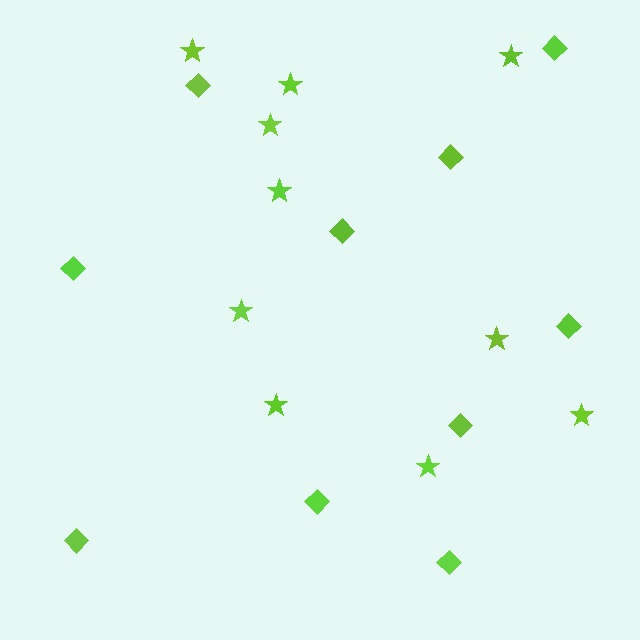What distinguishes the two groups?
There are 2 groups: one group of stars (10) and one group of diamonds (10).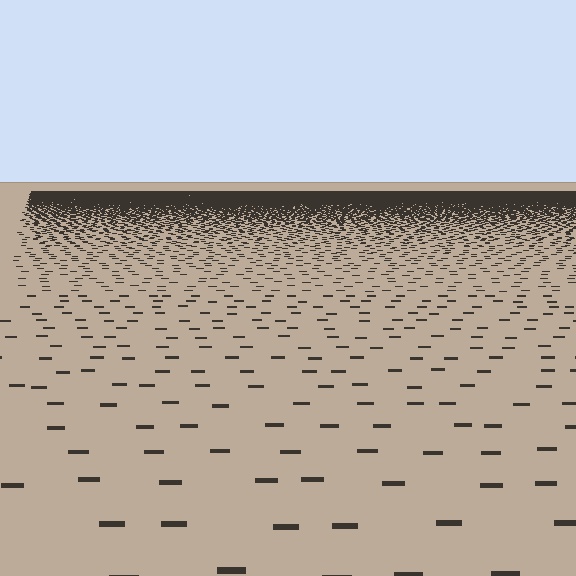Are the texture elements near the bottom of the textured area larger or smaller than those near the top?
Larger. Near the bottom, elements are closer to the viewer and appear at a bigger on-screen size.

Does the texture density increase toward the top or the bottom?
Density increases toward the top.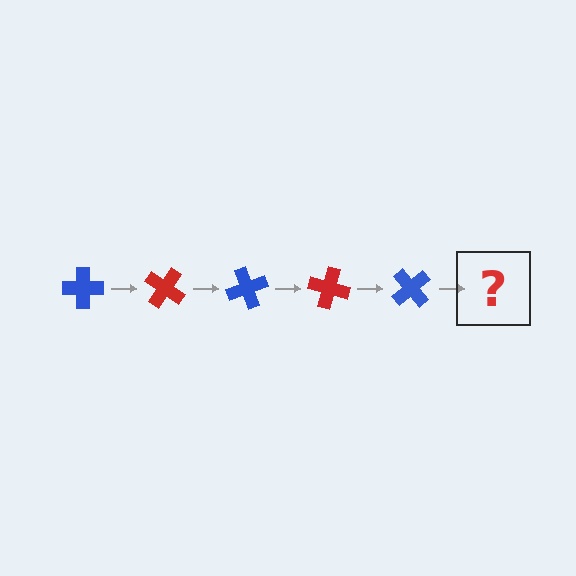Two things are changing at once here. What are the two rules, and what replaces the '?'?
The two rules are that it rotates 35 degrees each step and the color cycles through blue and red. The '?' should be a red cross, rotated 175 degrees from the start.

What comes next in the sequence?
The next element should be a red cross, rotated 175 degrees from the start.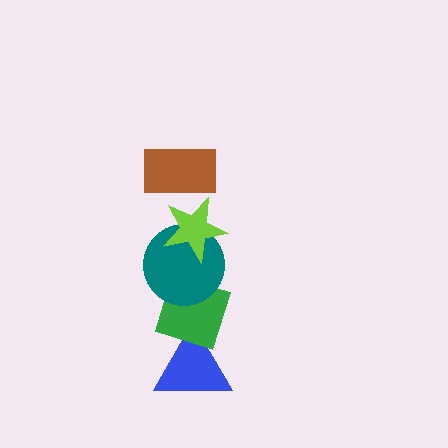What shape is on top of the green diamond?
The teal circle is on top of the green diamond.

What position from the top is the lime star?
The lime star is 2nd from the top.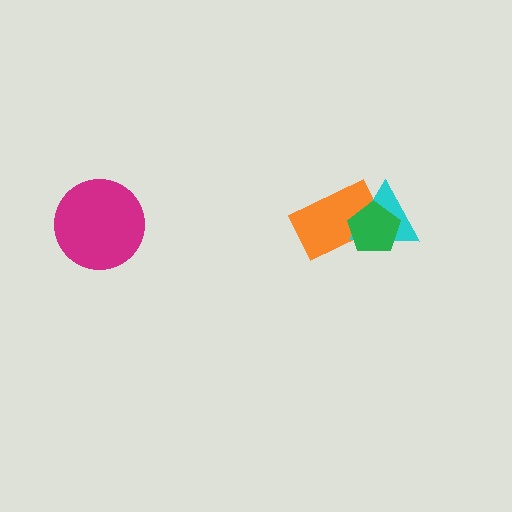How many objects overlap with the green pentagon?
2 objects overlap with the green pentagon.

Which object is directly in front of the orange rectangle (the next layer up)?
The cyan triangle is directly in front of the orange rectangle.